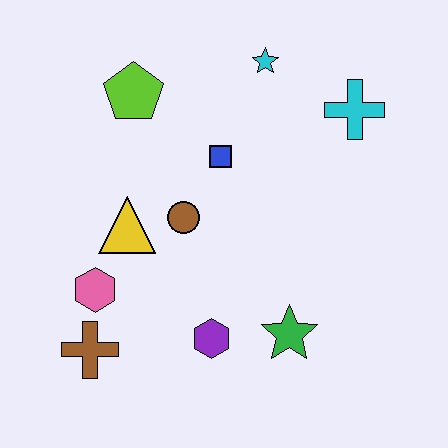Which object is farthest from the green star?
The lime pentagon is farthest from the green star.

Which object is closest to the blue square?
The brown circle is closest to the blue square.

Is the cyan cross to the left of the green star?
No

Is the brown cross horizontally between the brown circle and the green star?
No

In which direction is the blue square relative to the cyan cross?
The blue square is to the left of the cyan cross.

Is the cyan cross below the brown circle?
No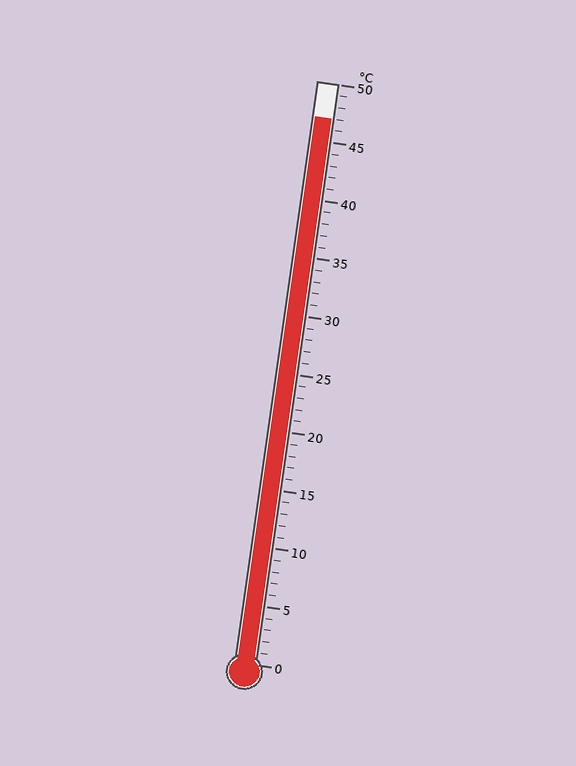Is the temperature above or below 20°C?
The temperature is above 20°C.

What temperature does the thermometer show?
The thermometer shows approximately 47°C.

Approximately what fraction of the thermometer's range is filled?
The thermometer is filled to approximately 95% of its range.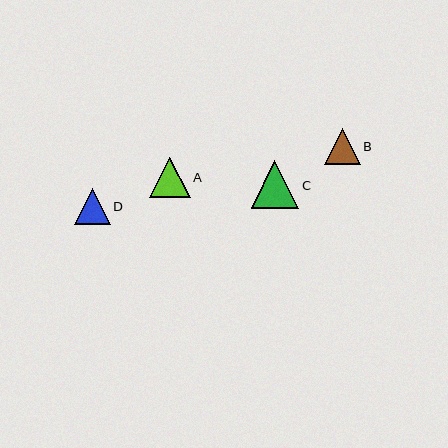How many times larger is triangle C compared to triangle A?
Triangle C is approximately 1.2 times the size of triangle A.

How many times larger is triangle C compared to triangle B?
Triangle C is approximately 1.3 times the size of triangle B.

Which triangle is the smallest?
Triangle D is the smallest with a size of approximately 36 pixels.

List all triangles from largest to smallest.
From largest to smallest: C, A, B, D.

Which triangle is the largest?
Triangle C is the largest with a size of approximately 48 pixels.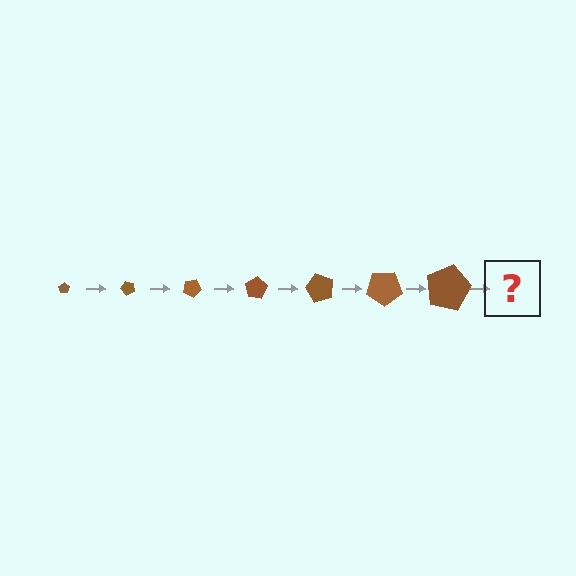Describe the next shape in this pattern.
It should be a pentagon, larger than the previous one and rotated 350 degrees from the start.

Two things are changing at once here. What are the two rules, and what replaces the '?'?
The two rules are that the pentagon grows larger each step and it rotates 50 degrees each step. The '?' should be a pentagon, larger than the previous one and rotated 350 degrees from the start.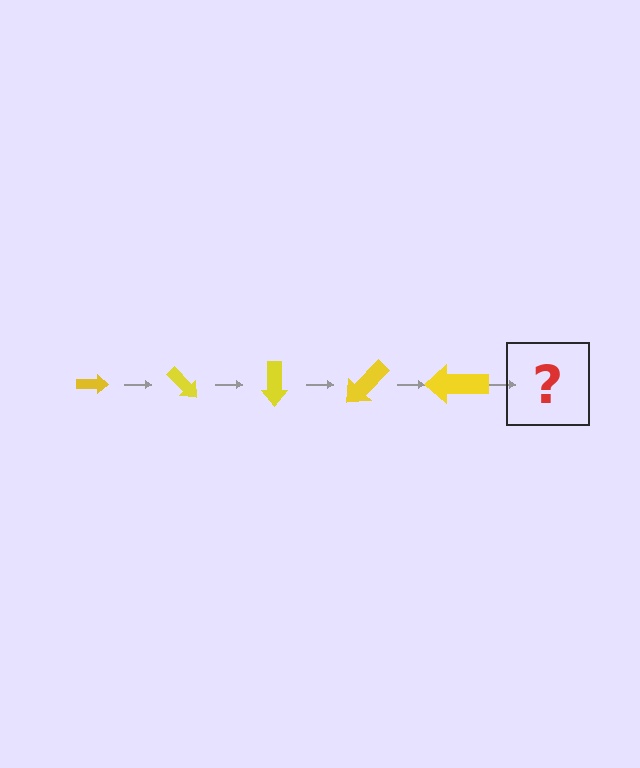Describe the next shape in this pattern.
It should be an arrow, larger than the previous one and rotated 225 degrees from the start.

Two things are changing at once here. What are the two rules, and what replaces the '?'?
The two rules are that the arrow grows larger each step and it rotates 45 degrees each step. The '?' should be an arrow, larger than the previous one and rotated 225 degrees from the start.